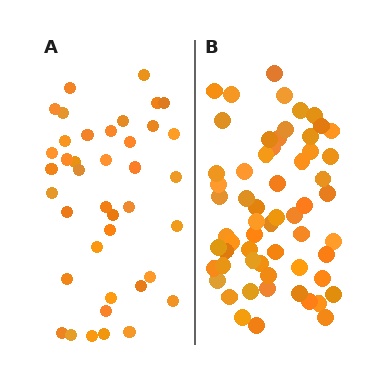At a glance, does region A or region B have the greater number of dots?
Region B (the right region) has more dots.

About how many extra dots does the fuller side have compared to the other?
Region B has approximately 20 more dots than region A.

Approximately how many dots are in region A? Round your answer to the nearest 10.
About 40 dots.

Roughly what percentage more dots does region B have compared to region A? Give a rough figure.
About 50% more.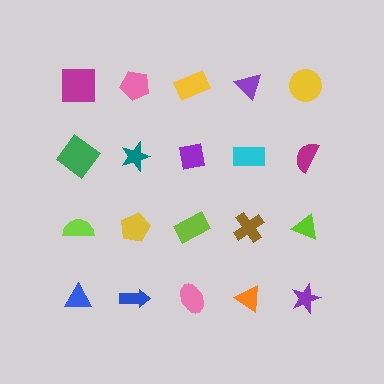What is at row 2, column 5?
A magenta semicircle.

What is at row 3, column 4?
A brown cross.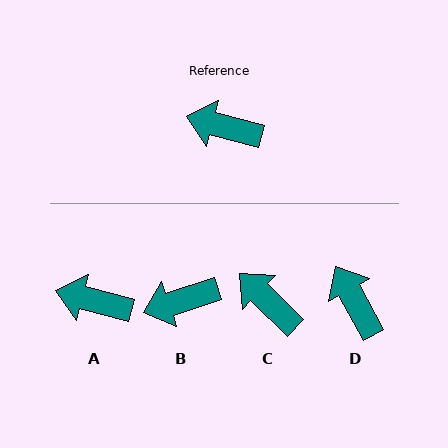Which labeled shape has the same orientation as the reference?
A.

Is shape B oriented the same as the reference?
No, it is off by about 33 degrees.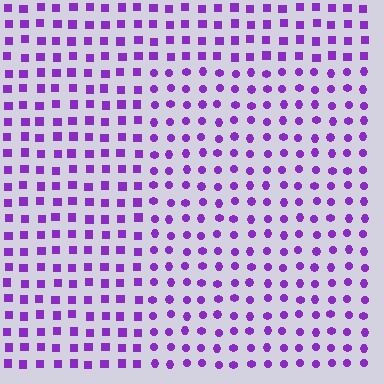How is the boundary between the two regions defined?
The boundary is defined by a change in element shape: circles inside vs. squares outside. All elements share the same color and spacing.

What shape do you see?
I see a rectangle.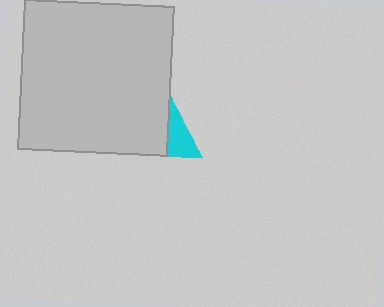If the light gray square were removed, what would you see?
You would see the complete cyan triangle.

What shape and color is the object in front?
The object in front is a light gray square.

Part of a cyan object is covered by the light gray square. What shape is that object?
It is a triangle.